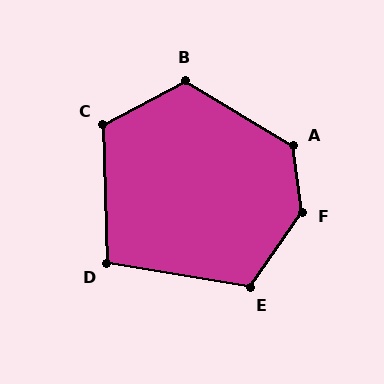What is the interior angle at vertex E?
Approximately 115 degrees (obtuse).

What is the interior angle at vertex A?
Approximately 128 degrees (obtuse).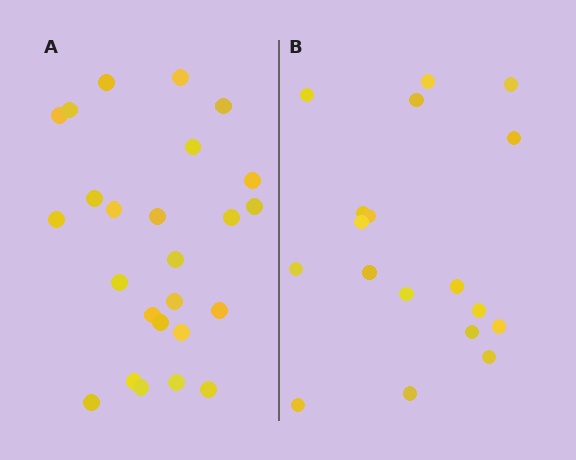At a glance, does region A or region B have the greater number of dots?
Region A (the left region) has more dots.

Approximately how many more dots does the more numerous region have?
Region A has roughly 8 or so more dots than region B.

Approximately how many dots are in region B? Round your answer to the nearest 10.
About 20 dots. (The exact count is 18, which rounds to 20.)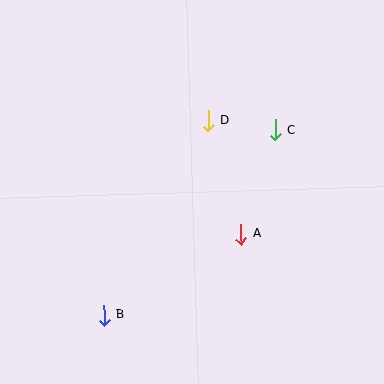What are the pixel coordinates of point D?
Point D is at (208, 121).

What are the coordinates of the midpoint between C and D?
The midpoint between C and D is at (242, 125).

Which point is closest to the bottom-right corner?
Point A is closest to the bottom-right corner.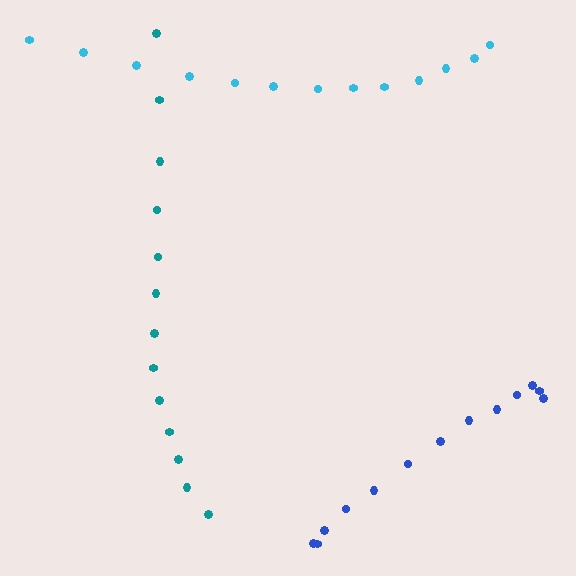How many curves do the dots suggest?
There are 3 distinct paths.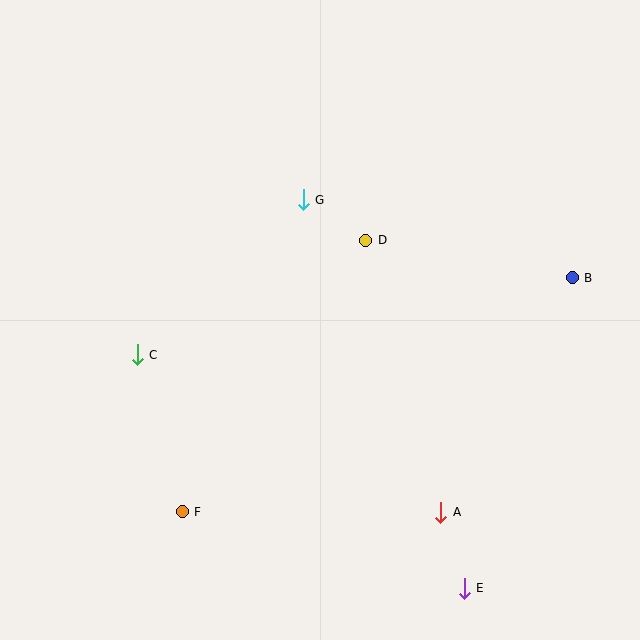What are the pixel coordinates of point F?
Point F is at (182, 512).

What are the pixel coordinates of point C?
Point C is at (137, 355).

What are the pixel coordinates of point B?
Point B is at (572, 278).